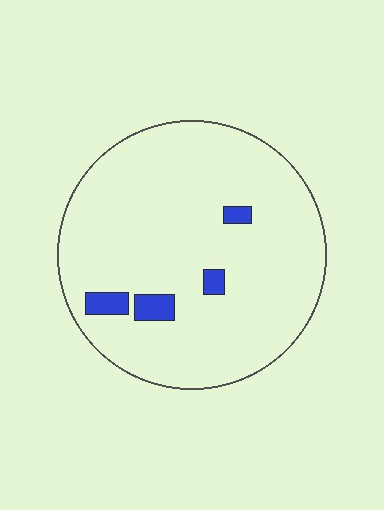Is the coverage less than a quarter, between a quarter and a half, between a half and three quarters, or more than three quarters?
Less than a quarter.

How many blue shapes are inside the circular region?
4.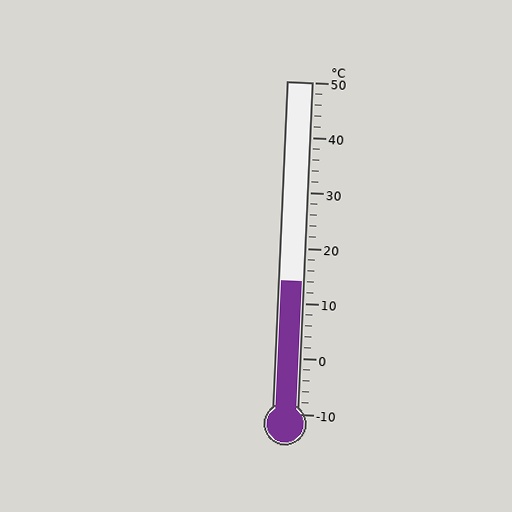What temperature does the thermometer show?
The thermometer shows approximately 14°C.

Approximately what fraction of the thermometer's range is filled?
The thermometer is filled to approximately 40% of its range.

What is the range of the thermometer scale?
The thermometer scale ranges from -10°C to 50°C.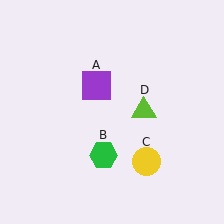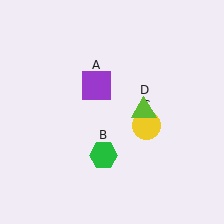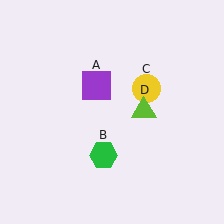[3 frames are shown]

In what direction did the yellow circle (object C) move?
The yellow circle (object C) moved up.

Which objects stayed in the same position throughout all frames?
Purple square (object A) and green hexagon (object B) and lime triangle (object D) remained stationary.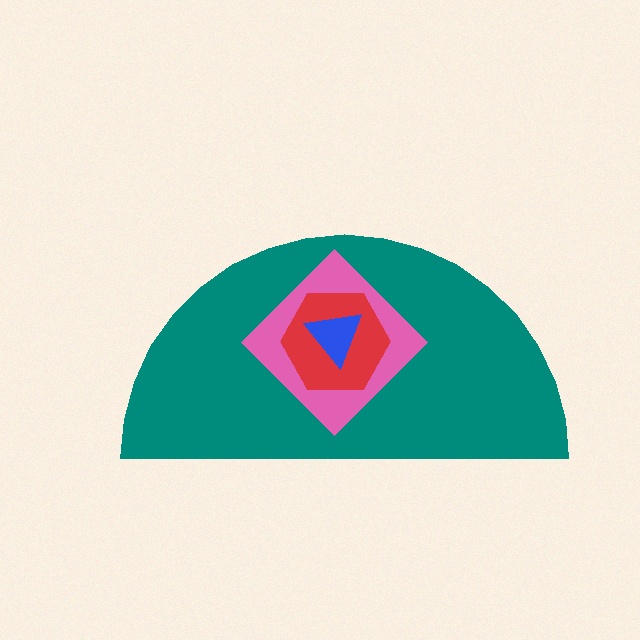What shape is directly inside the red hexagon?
The blue triangle.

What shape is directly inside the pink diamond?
The red hexagon.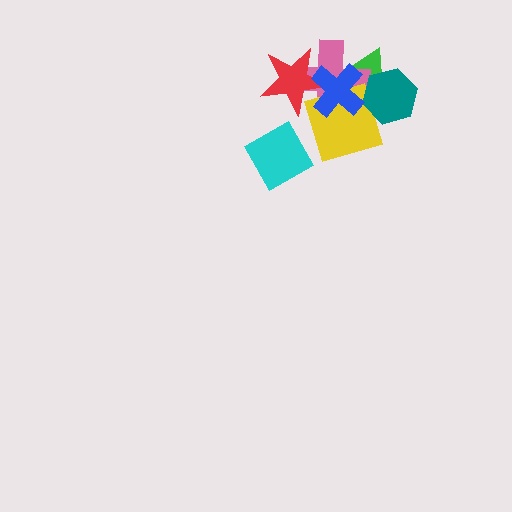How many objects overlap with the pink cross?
4 objects overlap with the pink cross.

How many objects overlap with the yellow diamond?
6 objects overlap with the yellow diamond.